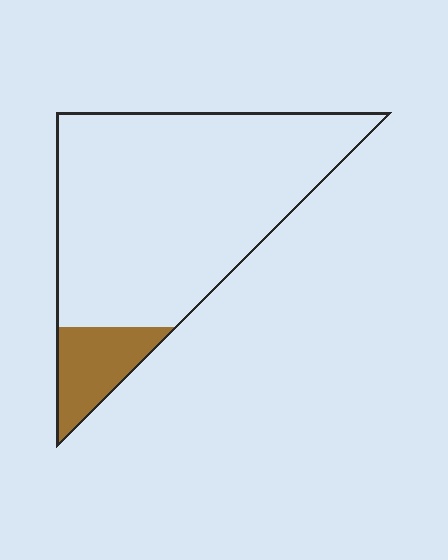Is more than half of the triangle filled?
No.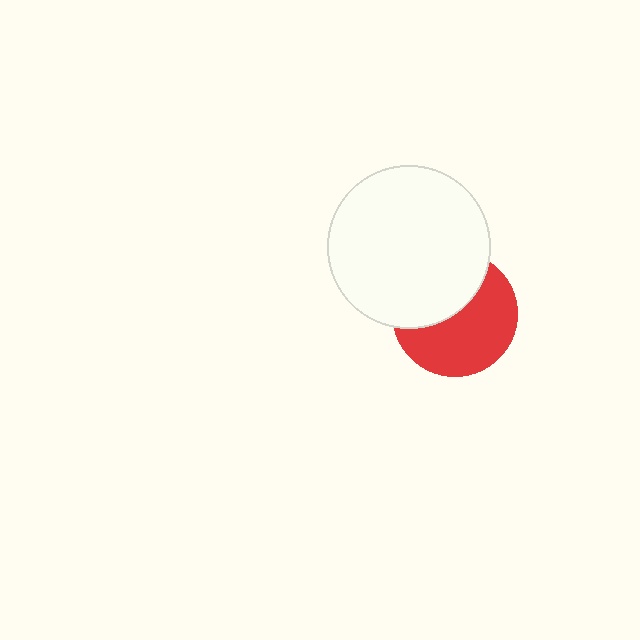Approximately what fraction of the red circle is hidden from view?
Roughly 43% of the red circle is hidden behind the white circle.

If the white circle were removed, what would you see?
You would see the complete red circle.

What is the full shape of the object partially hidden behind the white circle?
The partially hidden object is a red circle.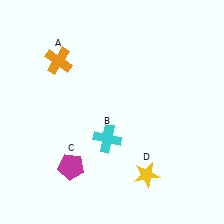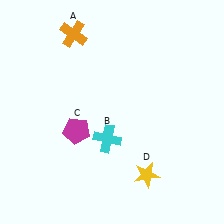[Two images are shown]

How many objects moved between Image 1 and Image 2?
2 objects moved between the two images.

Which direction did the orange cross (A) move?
The orange cross (A) moved up.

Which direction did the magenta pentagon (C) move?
The magenta pentagon (C) moved up.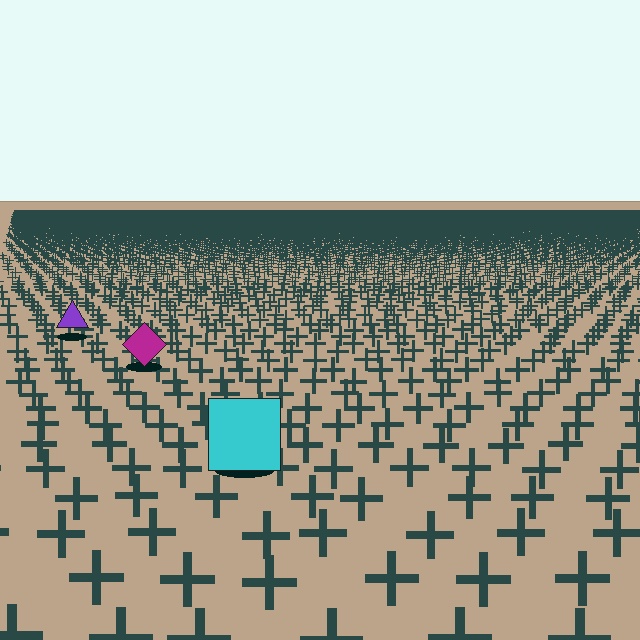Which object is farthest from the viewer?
The purple triangle is farthest from the viewer. It appears smaller and the ground texture around it is denser.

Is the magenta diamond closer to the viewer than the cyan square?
No. The cyan square is closer — you can tell from the texture gradient: the ground texture is coarser near it.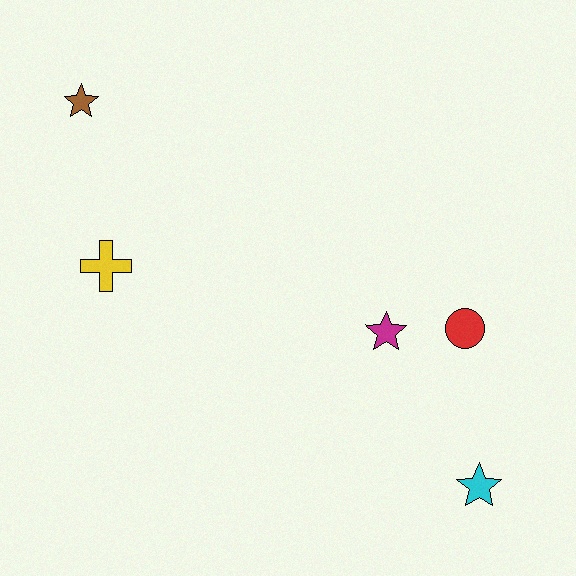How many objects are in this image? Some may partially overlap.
There are 5 objects.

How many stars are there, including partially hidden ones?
There are 3 stars.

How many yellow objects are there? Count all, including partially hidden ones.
There is 1 yellow object.